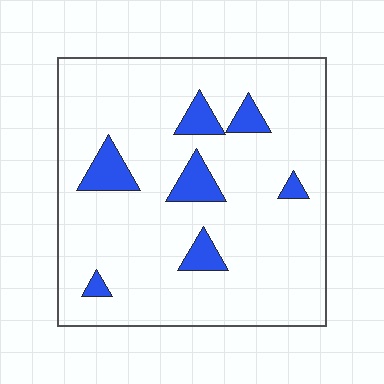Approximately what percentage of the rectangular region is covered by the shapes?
Approximately 10%.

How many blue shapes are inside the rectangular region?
7.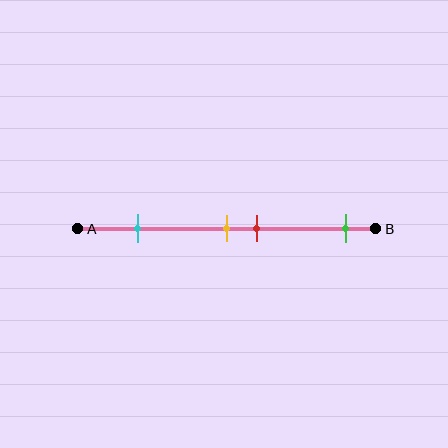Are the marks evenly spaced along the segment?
No, the marks are not evenly spaced.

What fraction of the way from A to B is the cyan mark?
The cyan mark is approximately 20% (0.2) of the way from A to B.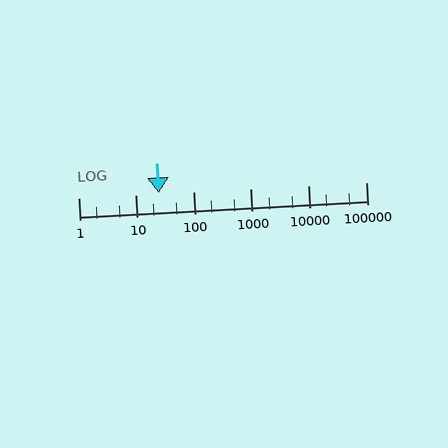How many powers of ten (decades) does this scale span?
The scale spans 5 decades, from 1 to 100000.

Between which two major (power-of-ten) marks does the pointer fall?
The pointer is between 10 and 100.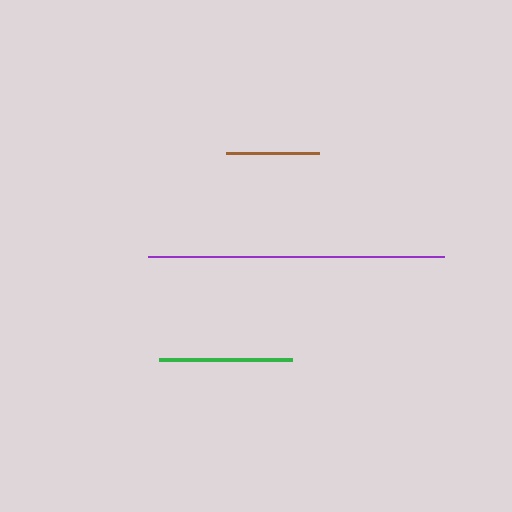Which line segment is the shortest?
The brown line is the shortest at approximately 93 pixels.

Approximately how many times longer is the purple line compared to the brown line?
The purple line is approximately 3.2 times the length of the brown line.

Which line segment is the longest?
The purple line is the longest at approximately 296 pixels.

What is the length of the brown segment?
The brown segment is approximately 93 pixels long.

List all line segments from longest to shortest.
From longest to shortest: purple, green, brown.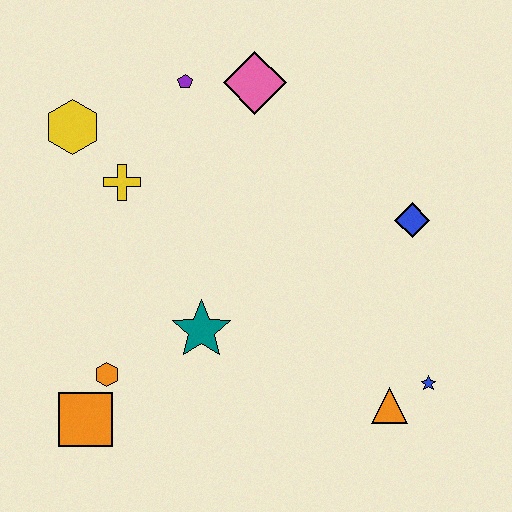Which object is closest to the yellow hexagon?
The yellow cross is closest to the yellow hexagon.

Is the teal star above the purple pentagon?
No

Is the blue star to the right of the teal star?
Yes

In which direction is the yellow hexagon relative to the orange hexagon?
The yellow hexagon is above the orange hexagon.